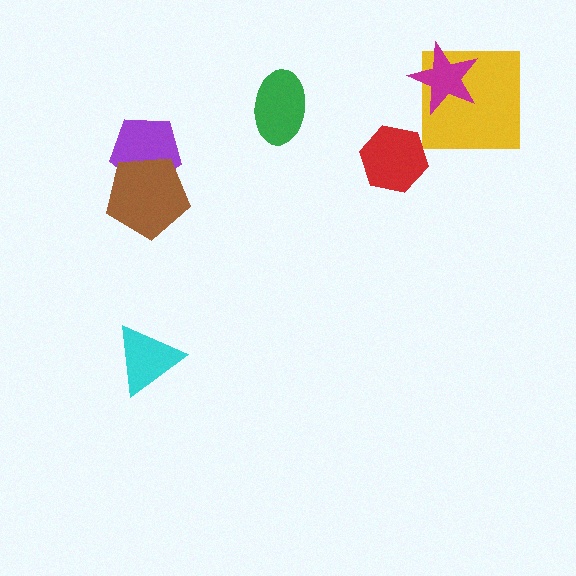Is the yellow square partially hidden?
Yes, it is partially covered by another shape.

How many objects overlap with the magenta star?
1 object overlaps with the magenta star.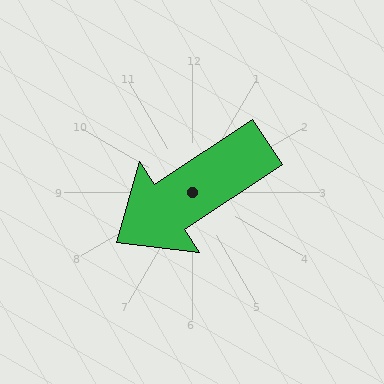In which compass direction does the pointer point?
Southwest.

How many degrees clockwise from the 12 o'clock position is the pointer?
Approximately 237 degrees.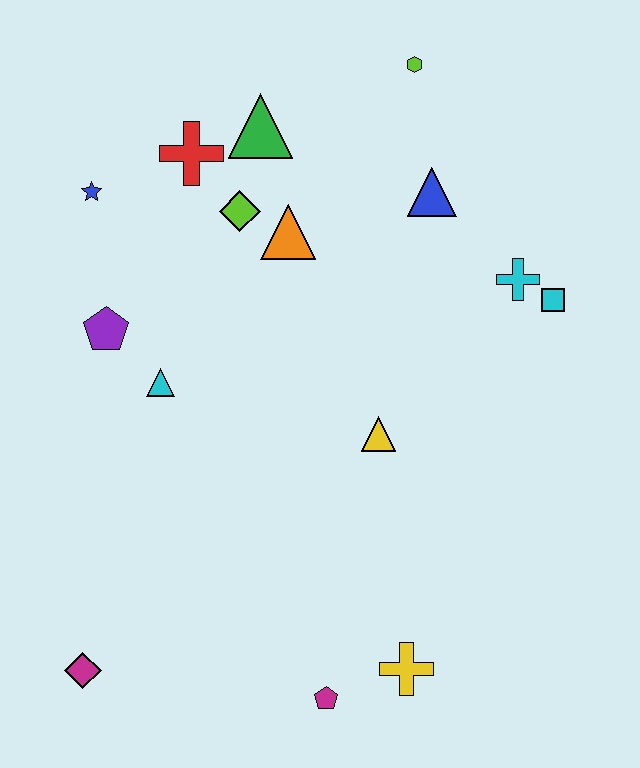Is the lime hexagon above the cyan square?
Yes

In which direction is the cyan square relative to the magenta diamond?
The cyan square is to the right of the magenta diamond.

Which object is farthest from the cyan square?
The magenta diamond is farthest from the cyan square.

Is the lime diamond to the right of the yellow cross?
No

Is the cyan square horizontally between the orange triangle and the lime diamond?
No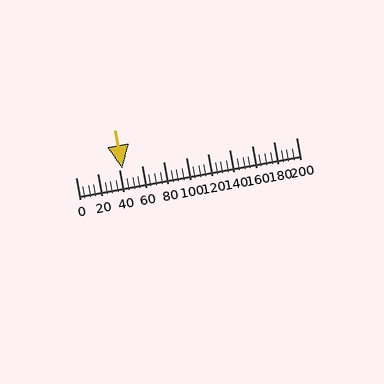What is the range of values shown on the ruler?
The ruler shows values from 0 to 200.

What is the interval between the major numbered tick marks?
The major tick marks are spaced 20 units apart.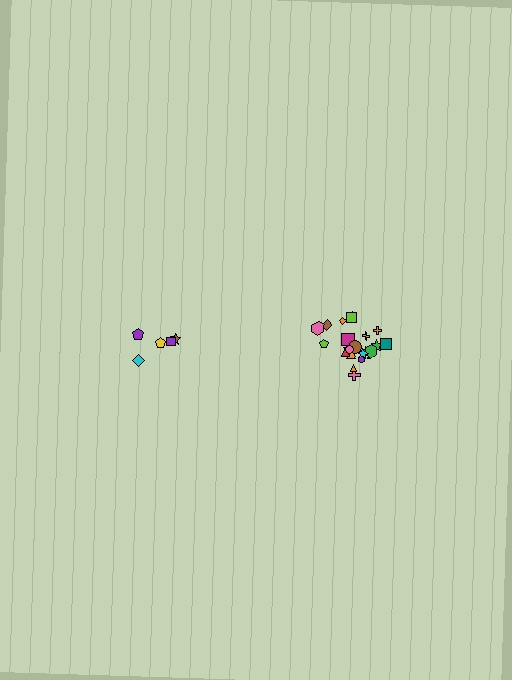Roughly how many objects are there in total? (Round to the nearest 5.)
Roughly 25 objects in total.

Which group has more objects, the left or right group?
The right group.